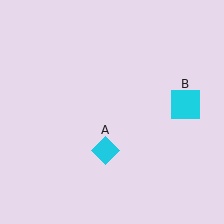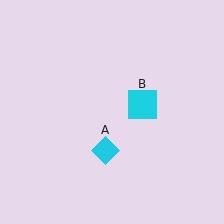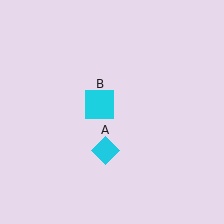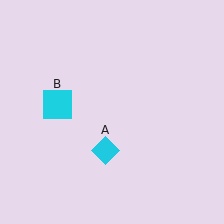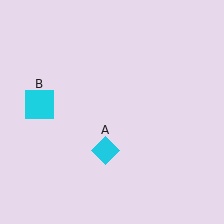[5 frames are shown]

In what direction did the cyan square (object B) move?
The cyan square (object B) moved left.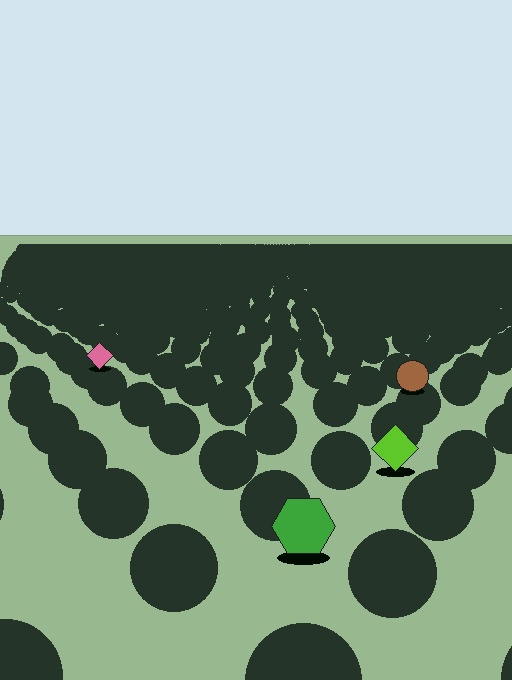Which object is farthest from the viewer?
The pink diamond is farthest from the viewer. It appears smaller and the ground texture around it is denser.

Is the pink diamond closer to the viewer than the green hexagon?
No. The green hexagon is closer — you can tell from the texture gradient: the ground texture is coarser near it.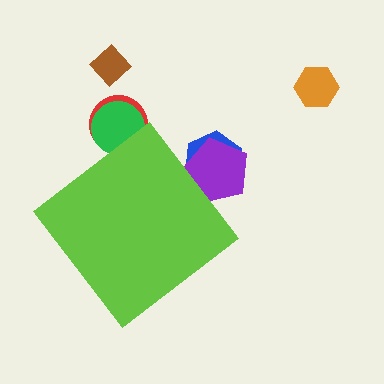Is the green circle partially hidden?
Yes, the green circle is partially hidden behind the lime diamond.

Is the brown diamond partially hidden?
No, the brown diamond is fully visible.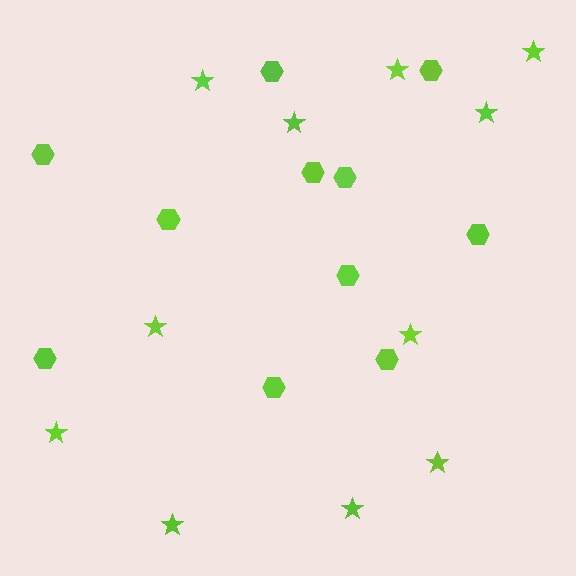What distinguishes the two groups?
There are 2 groups: one group of stars (11) and one group of hexagons (11).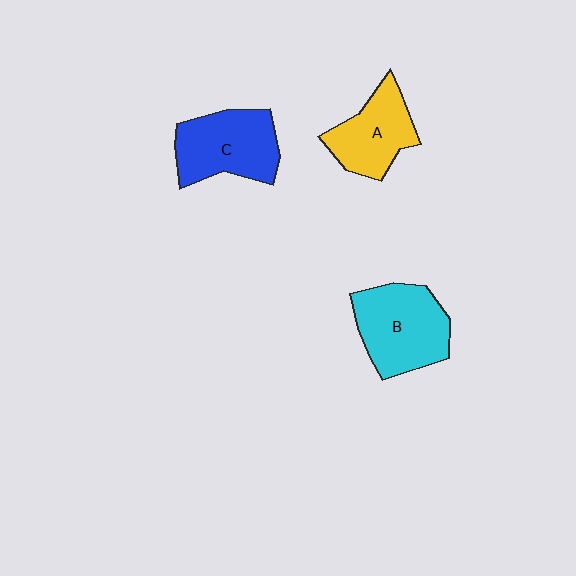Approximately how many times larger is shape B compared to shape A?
Approximately 1.3 times.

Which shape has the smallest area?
Shape A (yellow).